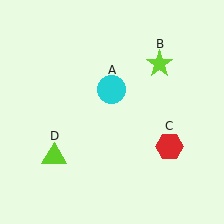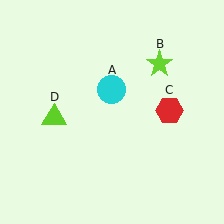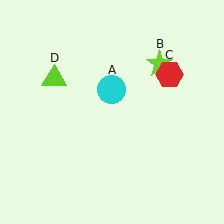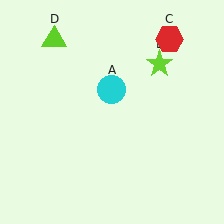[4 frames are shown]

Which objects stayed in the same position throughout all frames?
Cyan circle (object A) and lime star (object B) remained stationary.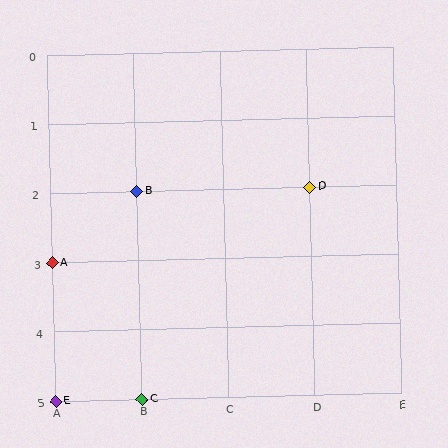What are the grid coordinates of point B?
Point B is at grid coordinates (B, 2).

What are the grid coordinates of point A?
Point A is at grid coordinates (A, 3).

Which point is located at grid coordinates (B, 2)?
Point B is at (B, 2).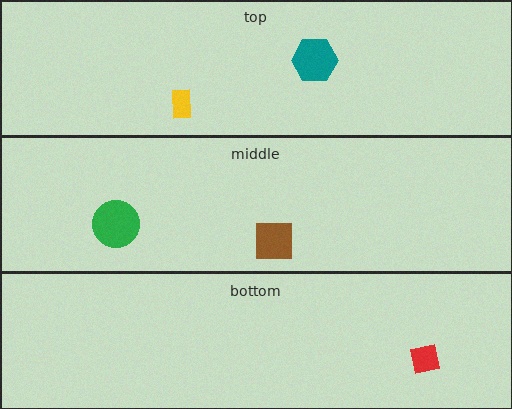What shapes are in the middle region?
The brown square, the green circle.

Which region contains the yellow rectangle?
The top region.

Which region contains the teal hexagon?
The top region.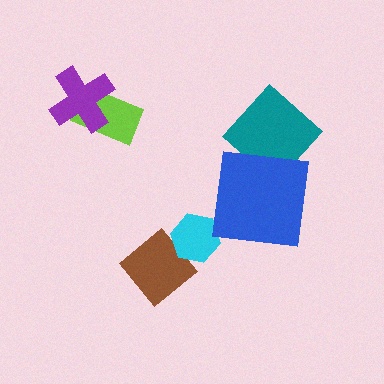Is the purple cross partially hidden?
No, no other shape covers it.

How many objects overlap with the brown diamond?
1 object overlaps with the brown diamond.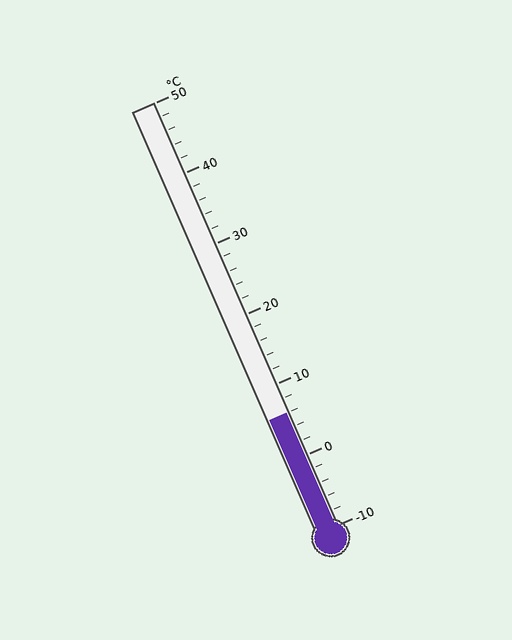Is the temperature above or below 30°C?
The temperature is below 30°C.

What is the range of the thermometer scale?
The thermometer scale ranges from -10°C to 50°C.